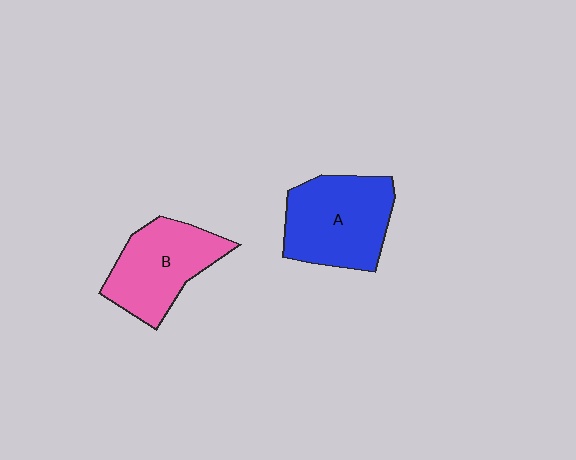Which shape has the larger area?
Shape A (blue).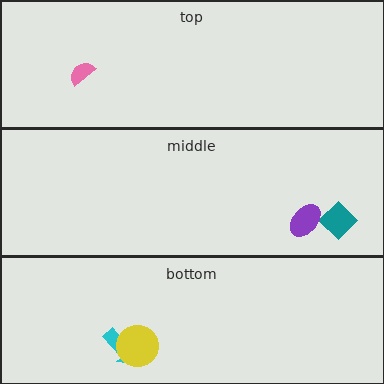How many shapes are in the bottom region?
2.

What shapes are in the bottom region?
The cyan arrow, the yellow circle.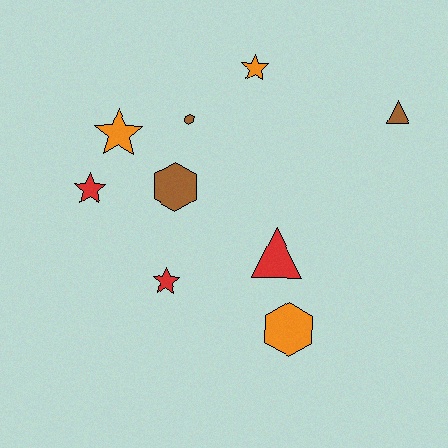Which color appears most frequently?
Brown, with 3 objects.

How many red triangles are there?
There is 1 red triangle.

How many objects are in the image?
There are 9 objects.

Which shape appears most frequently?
Star, with 4 objects.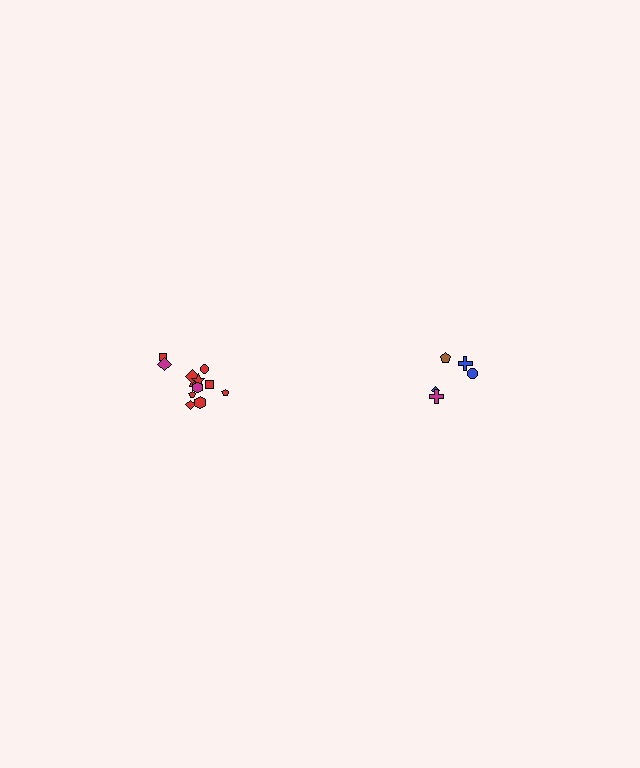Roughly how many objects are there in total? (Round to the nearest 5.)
Roughly 15 objects in total.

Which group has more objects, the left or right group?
The left group.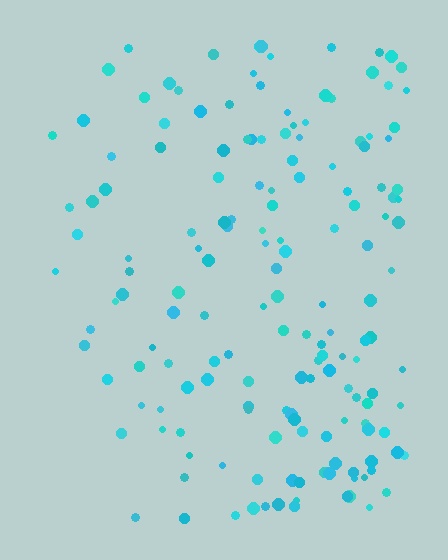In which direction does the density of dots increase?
From left to right, with the right side densest.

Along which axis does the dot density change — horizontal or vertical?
Horizontal.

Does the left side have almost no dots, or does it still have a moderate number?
Still a moderate number, just noticeably fewer than the right.